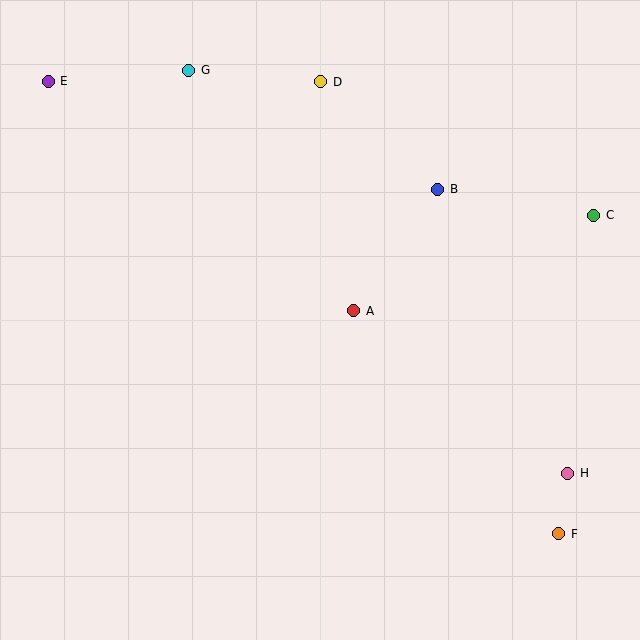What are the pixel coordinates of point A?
Point A is at (354, 311).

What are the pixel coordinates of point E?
Point E is at (48, 81).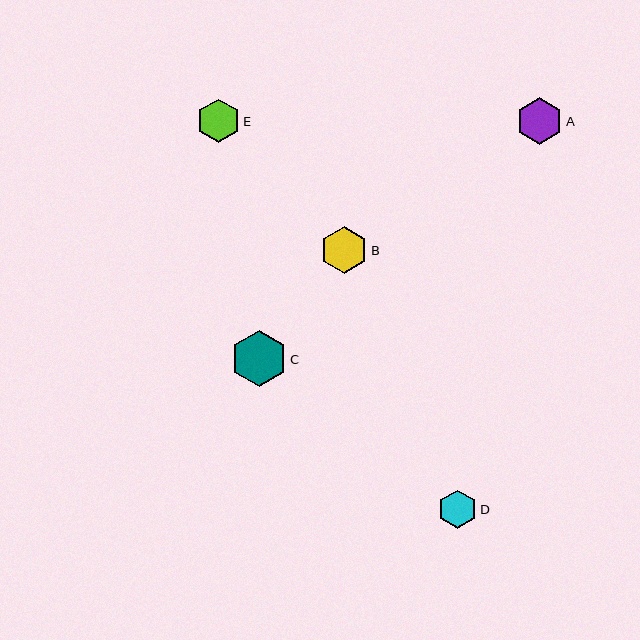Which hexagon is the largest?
Hexagon C is the largest with a size of approximately 56 pixels.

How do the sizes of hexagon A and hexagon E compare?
Hexagon A and hexagon E are approximately the same size.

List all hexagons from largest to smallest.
From largest to smallest: C, B, A, E, D.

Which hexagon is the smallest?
Hexagon D is the smallest with a size of approximately 39 pixels.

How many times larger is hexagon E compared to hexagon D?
Hexagon E is approximately 1.1 times the size of hexagon D.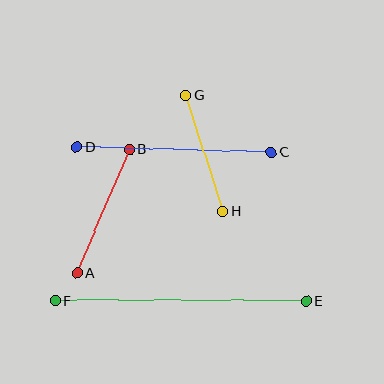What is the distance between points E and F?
The distance is approximately 251 pixels.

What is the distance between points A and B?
The distance is approximately 135 pixels.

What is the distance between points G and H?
The distance is approximately 122 pixels.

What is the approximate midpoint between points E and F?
The midpoint is at approximately (181, 301) pixels.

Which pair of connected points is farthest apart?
Points E and F are farthest apart.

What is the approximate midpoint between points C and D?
The midpoint is at approximately (174, 150) pixels.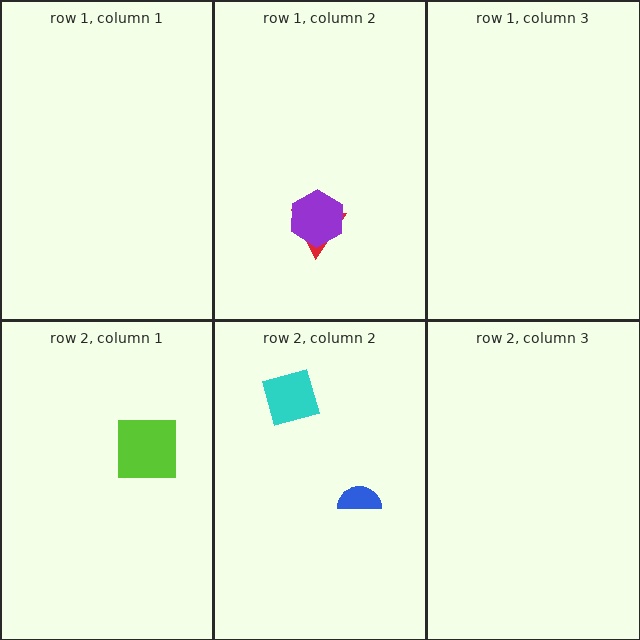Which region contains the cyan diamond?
The row 2, column 2 region.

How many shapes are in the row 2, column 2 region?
2.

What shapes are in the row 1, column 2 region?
The red triangle, the purple hexagon.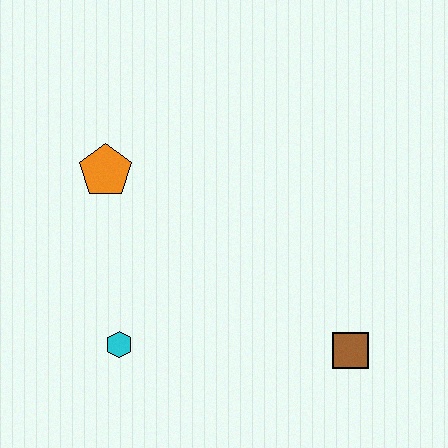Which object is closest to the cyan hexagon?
The orange pentagon is closest to the cyan hexagon.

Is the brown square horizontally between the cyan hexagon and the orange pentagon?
No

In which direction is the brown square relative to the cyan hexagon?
The brown square is to the right of the cyan hexagon.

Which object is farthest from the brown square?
The orange pentagon is farthest from the brown square.